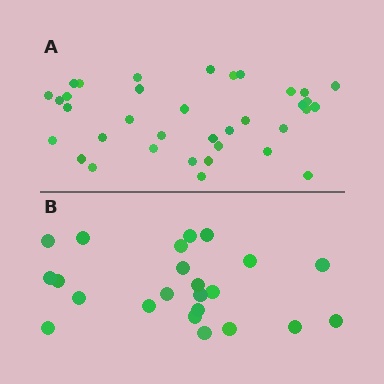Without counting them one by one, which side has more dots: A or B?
Region A (the top region) has more dots.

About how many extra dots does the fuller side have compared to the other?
Region A has approximately 15 more dots than region B.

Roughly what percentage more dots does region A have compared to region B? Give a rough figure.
About 55% more.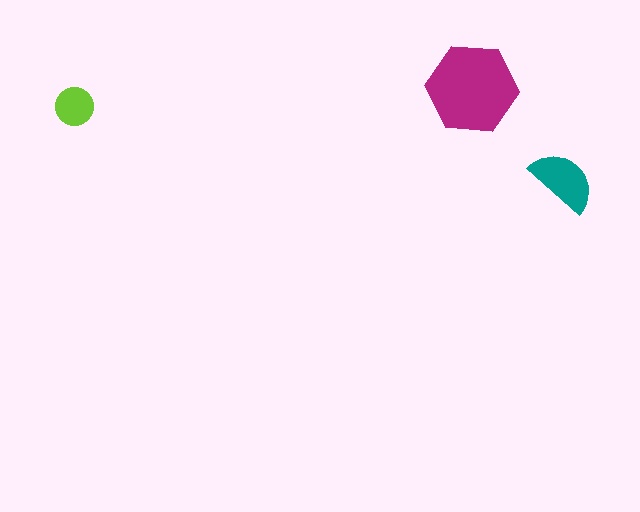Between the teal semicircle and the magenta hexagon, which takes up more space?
The magenta hexagon.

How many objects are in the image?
There are 3 objects in the image.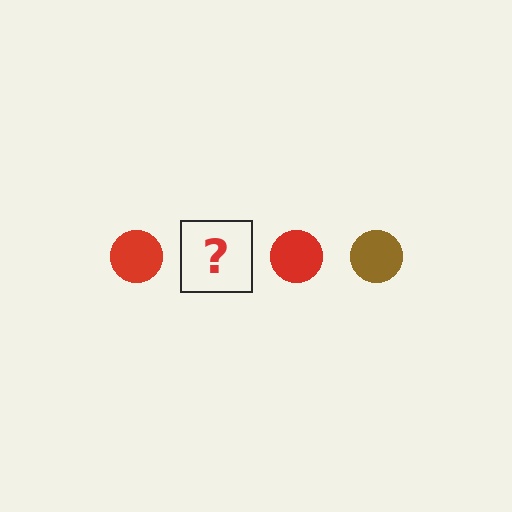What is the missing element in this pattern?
The missing element is a brown circle.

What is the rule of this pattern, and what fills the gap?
The rule is that the pattern cycles through red, brown circles. The gap should be filled with a brown circle.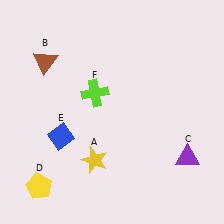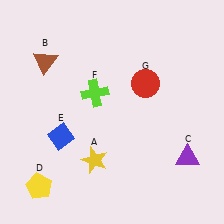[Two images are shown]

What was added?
A red circle (G) was added in Image 2.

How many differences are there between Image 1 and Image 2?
There is 1 difference between the two images.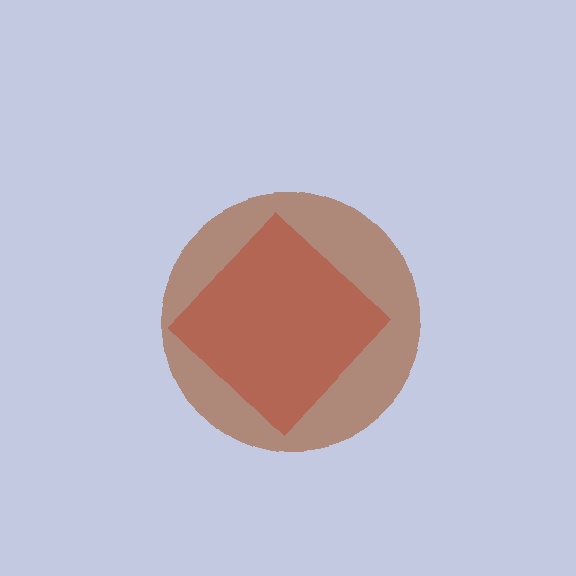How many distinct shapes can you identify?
There are 2 distinct shapes: a red diamond, a brown circle.